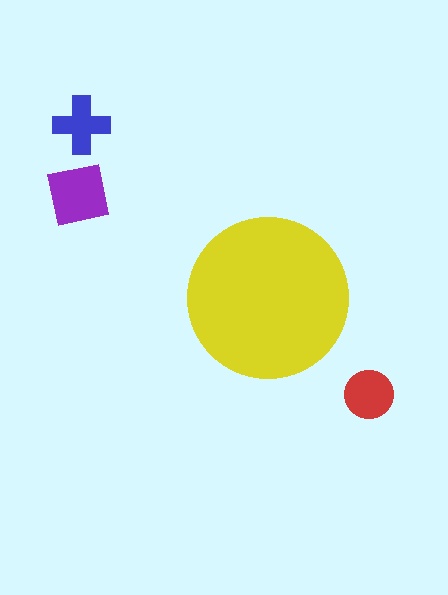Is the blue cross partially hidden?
No, the blue cross is fully visible.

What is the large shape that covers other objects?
A yellow circle.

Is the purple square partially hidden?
No, the purple square is fully visible.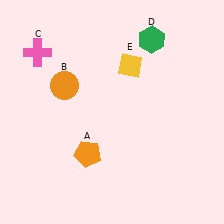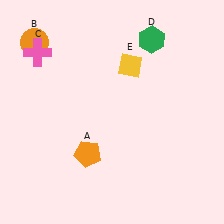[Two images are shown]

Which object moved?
The orange circle (B) moved up.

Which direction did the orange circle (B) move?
The orange circle (B) moved up.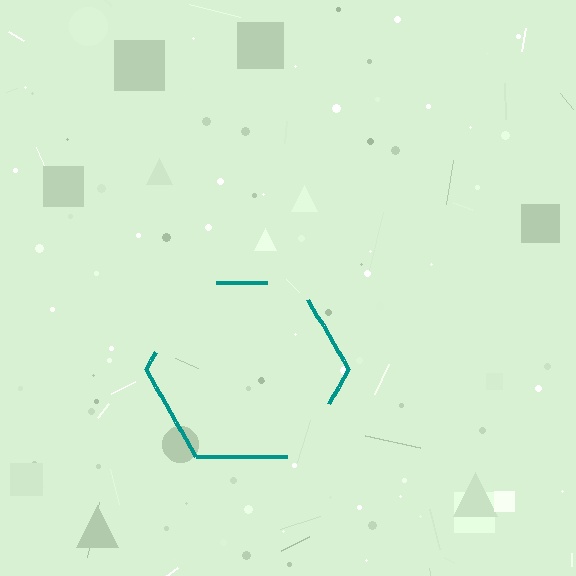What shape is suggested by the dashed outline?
The dashed outline suggests a hexagon.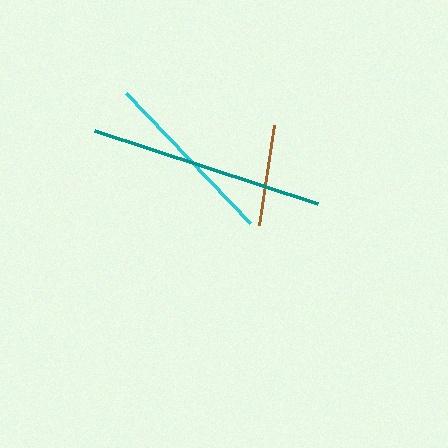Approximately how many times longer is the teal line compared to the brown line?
The teal line is approximately 2.3 times the length of the brown line.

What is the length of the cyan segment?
The cyan segment is approximately 180 pixels long.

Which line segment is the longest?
The teal line is the longest at approximately 234 pixels.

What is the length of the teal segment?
The teal segment is approximately 234 pixels long.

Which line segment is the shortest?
The brown line is the shortest at approximately 101 pixels.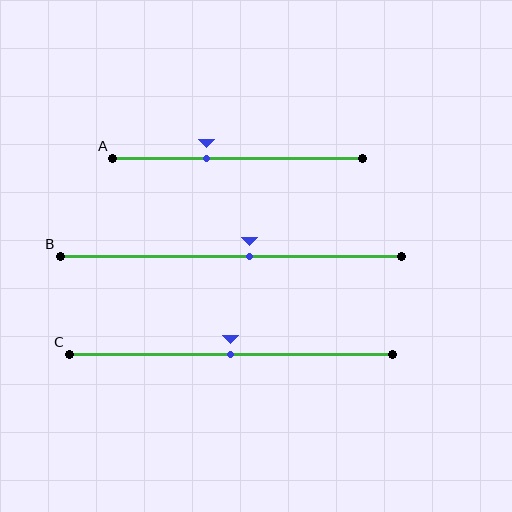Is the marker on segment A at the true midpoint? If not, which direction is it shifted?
No, the marker on segment A is shifted to the left by about 12% of the segment length.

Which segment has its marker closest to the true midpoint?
Segment C has its marker closest to the true midpoint.